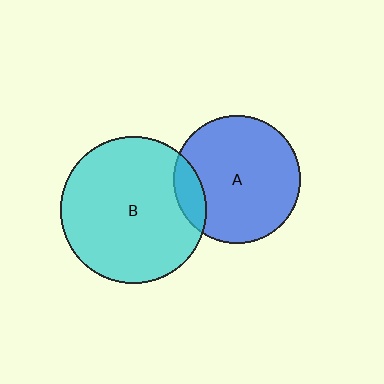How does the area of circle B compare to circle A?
Approximately 1.3 times.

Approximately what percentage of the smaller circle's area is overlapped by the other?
Approximately 15%.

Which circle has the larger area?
Circle B (cyan).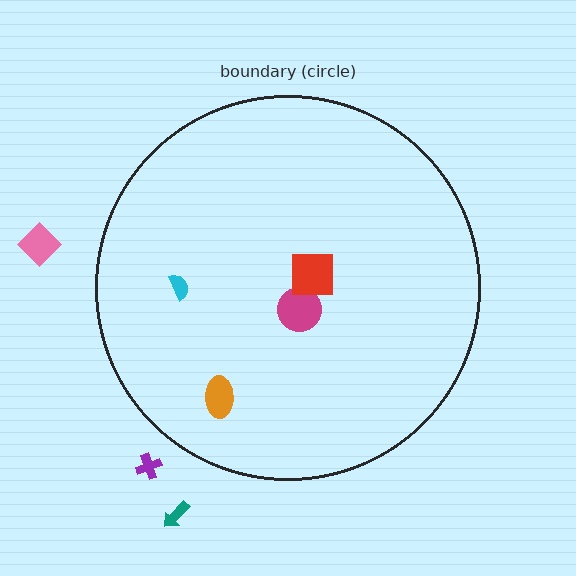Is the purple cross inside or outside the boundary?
Outside.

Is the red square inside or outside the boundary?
Inside.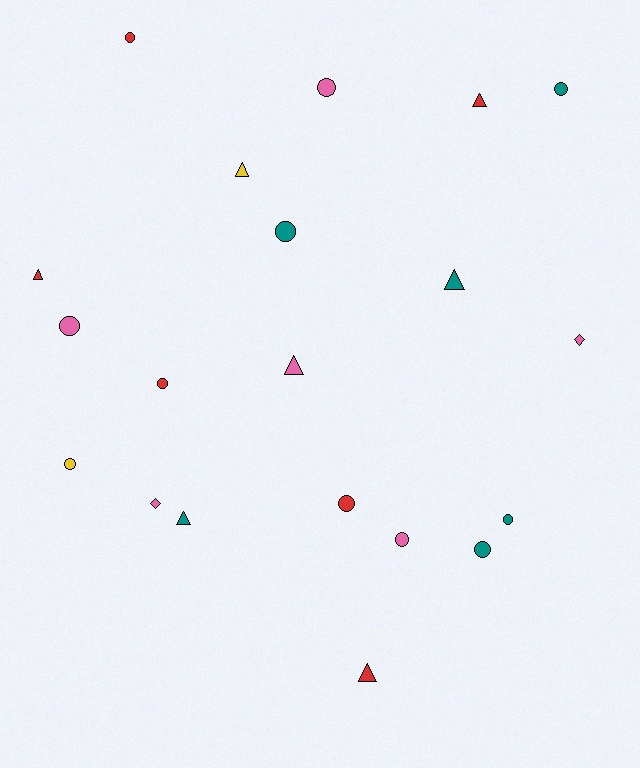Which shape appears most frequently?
Circle, with 11 objects.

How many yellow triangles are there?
There is 1 yellow triangle.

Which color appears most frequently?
Red, with 6 objects.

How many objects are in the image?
There are 20 objects.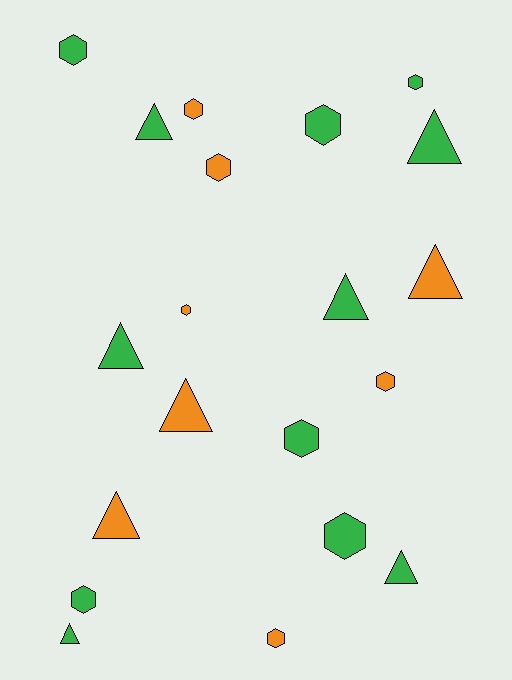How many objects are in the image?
There are 20 objects.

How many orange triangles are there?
There are 3 orange triangles.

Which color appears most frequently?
Green, with 12 objects.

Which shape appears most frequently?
Hexagon, with 11 objects.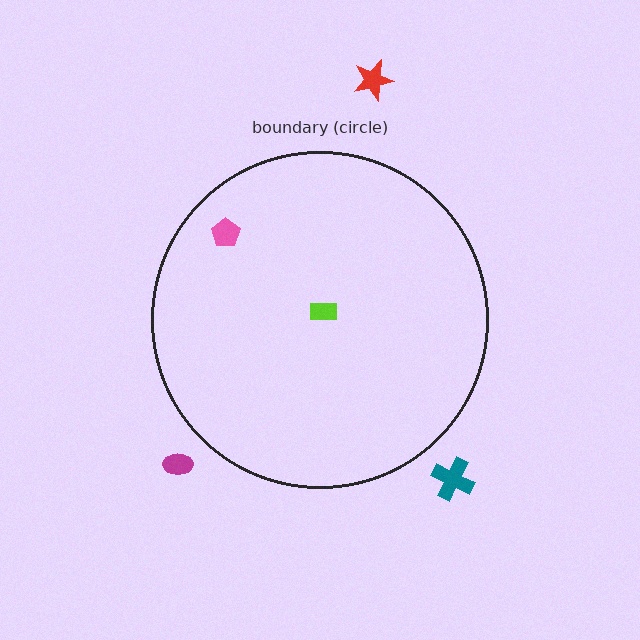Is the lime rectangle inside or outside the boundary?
Inside.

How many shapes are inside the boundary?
2 inside, 3 outside.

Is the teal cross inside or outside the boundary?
Outside.